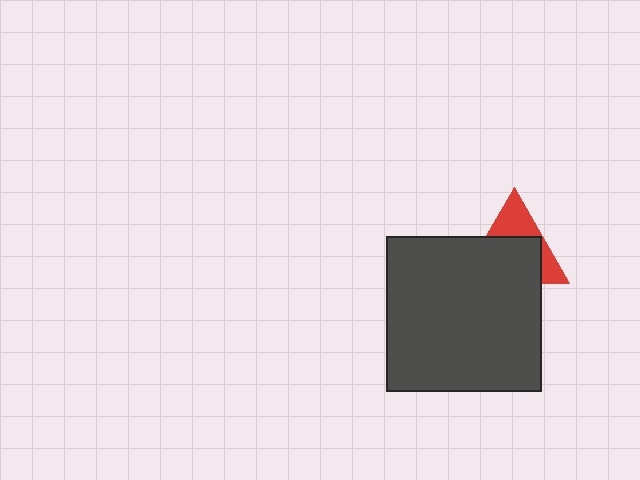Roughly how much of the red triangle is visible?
A small part of it is visible (roughly 38%).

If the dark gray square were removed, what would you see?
You would see the complete red triangle.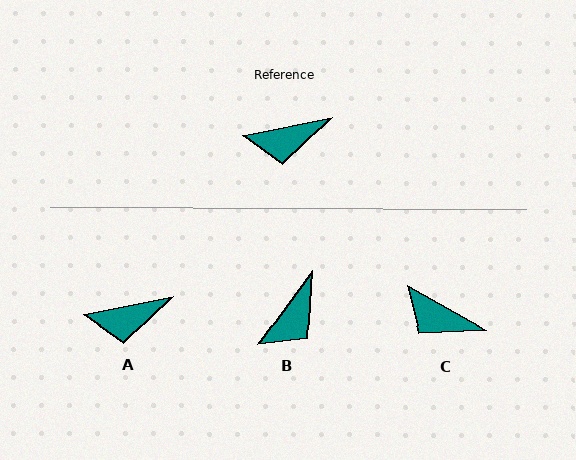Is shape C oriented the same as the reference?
No, it is off by about 41 degrees.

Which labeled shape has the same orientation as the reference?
A.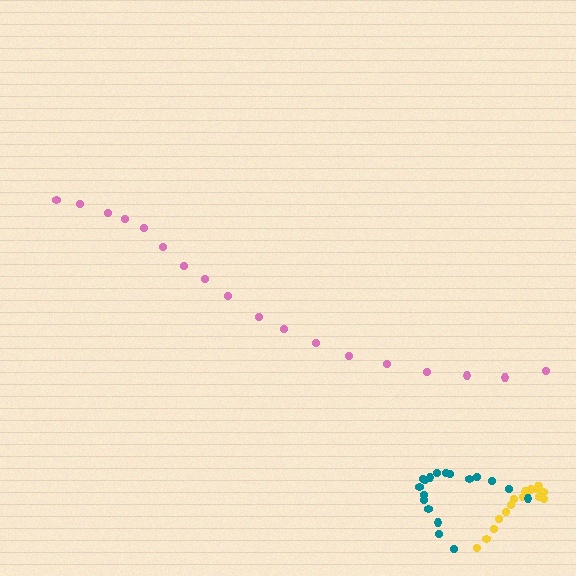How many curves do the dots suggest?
There are 3 distinct paths.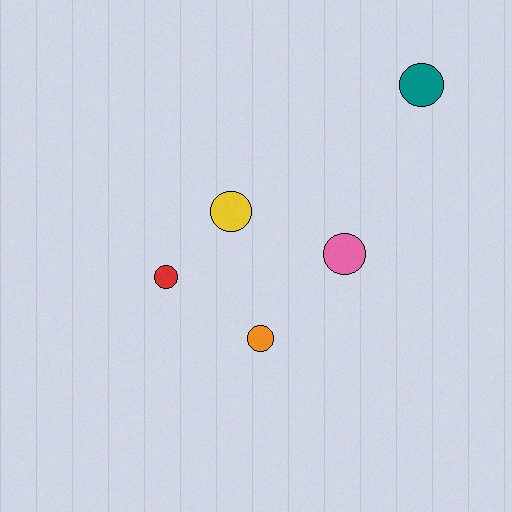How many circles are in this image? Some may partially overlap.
There are 5 circles.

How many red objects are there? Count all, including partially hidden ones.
There is 1 red object.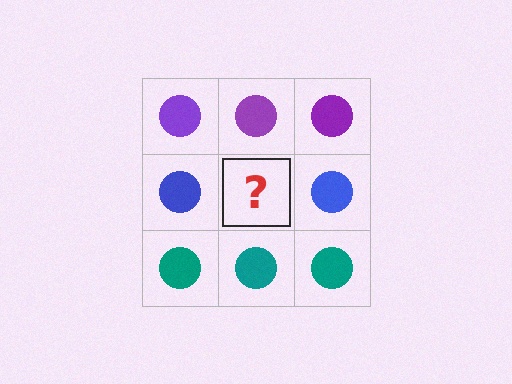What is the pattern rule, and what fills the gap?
The rule is that each row has a consistent color. The gap should be filled with a blue circle.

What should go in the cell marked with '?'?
The missing cell should contain a blue circle.